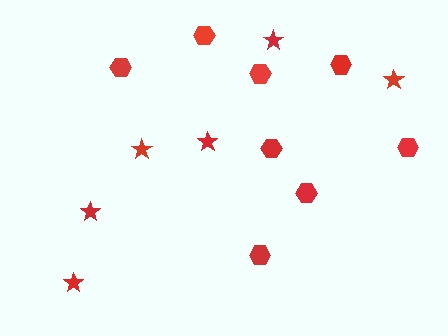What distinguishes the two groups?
There are 2 groups: one group of stars (6) and one group of hexagons (8).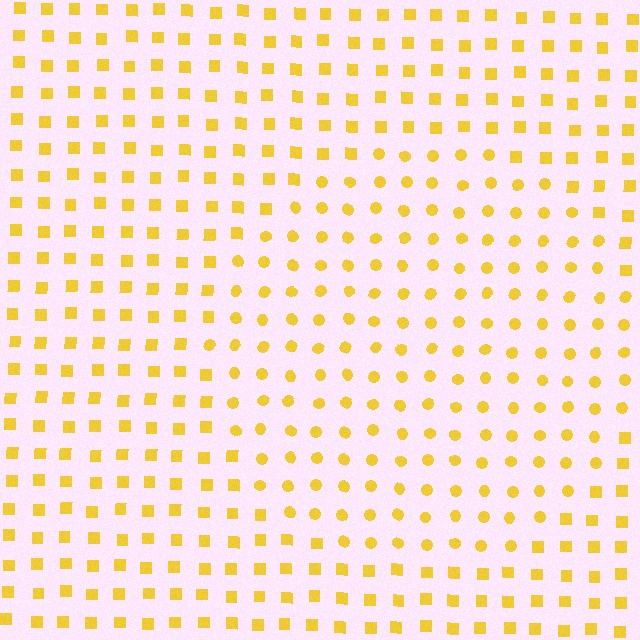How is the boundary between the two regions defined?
The boundary is defined by a change in element shape: circles inside vs. squares outside. All elements share the same color and spacing.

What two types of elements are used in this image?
The image uses circles inside the circle region and squares outside it.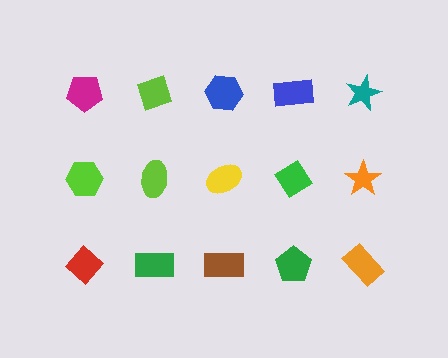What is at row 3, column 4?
A green pentagon.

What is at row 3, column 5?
An orange rectangle.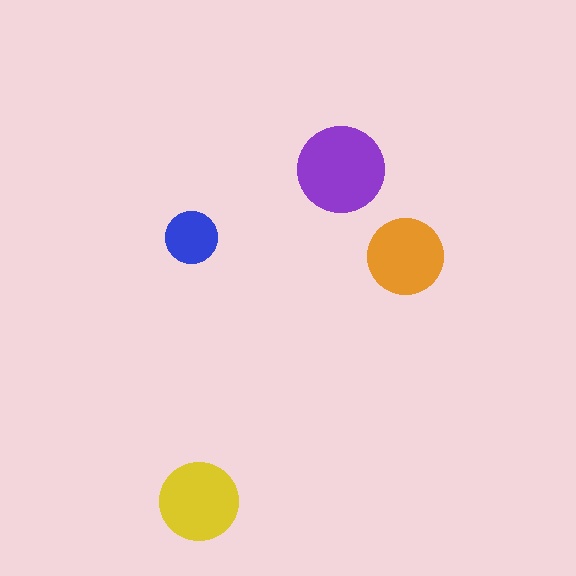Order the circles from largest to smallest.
the purple one, the yellow one, the orange one, the blue one.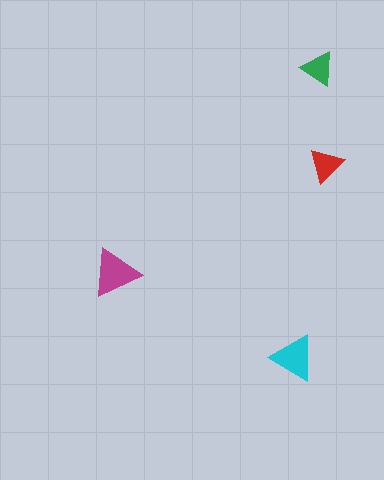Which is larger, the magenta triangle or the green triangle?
The magenta one.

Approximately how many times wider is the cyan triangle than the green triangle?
About 1.5 times wider.